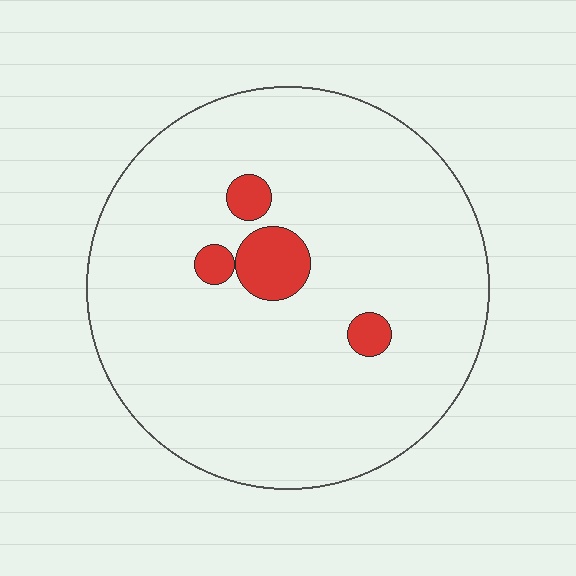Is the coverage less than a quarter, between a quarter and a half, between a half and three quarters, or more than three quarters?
Less than a quarter.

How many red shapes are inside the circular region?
4.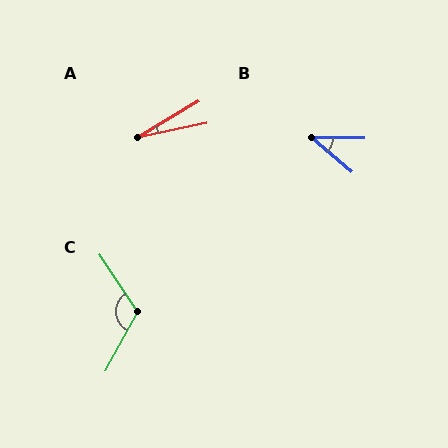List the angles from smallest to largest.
A (18°), B (40°), C (117°).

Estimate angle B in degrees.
Approximately 40 degrees.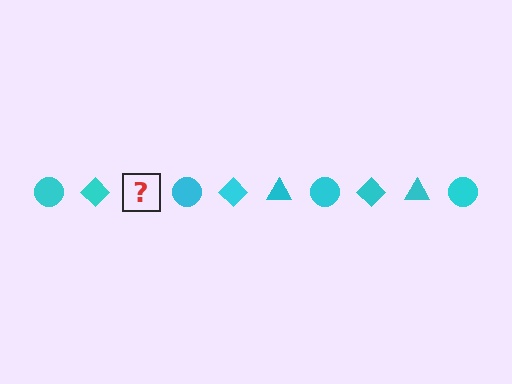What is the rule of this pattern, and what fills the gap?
The rule is that the pattern cycles through circle, diamond, triangle shapes in cyan. The gap should be filled with a cyan triangle.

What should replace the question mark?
The question mark should be replaced with a cyan triangle.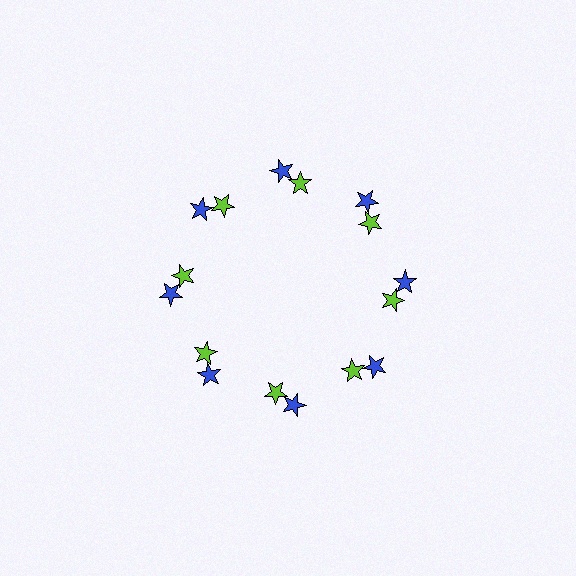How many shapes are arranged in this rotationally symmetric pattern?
There are 16 shapes, arranged in 8 groups of 2.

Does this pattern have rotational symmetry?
Yes, this pattern has 8-fold rotational symmetry. It looks the same after rotating 45 degrees around the center.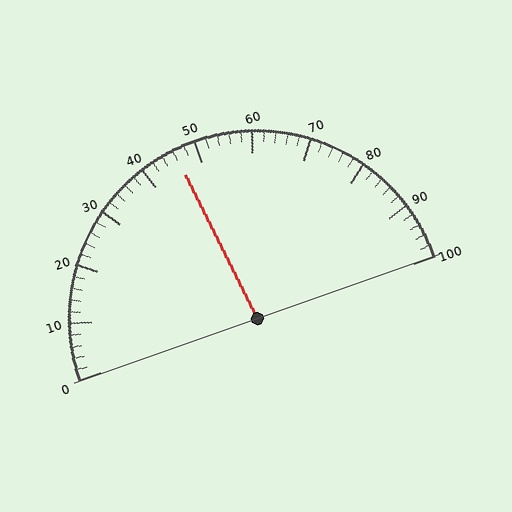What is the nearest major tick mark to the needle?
The nearest major tick mark is 50.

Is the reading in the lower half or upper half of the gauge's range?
The reading is in the lower half of the range (0 to 100).